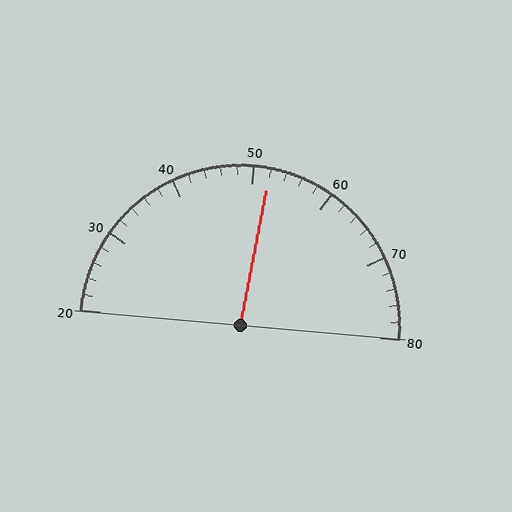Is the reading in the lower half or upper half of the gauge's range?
The reading is in the upper half of the range (20 to 80).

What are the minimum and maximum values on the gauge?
The gauge ranges from 20 to 80.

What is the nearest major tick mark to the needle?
The nearest major tick mark is 50.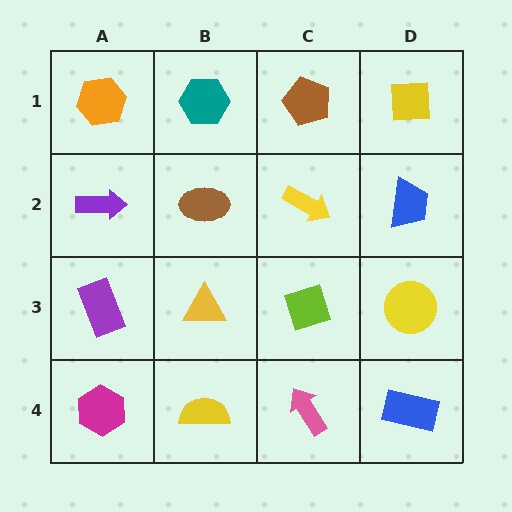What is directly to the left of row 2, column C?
A brown ellipse.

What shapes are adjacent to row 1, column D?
A blue trapezoid (row 2, column D), a brown pentagon (row 1, column C).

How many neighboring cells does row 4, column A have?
2.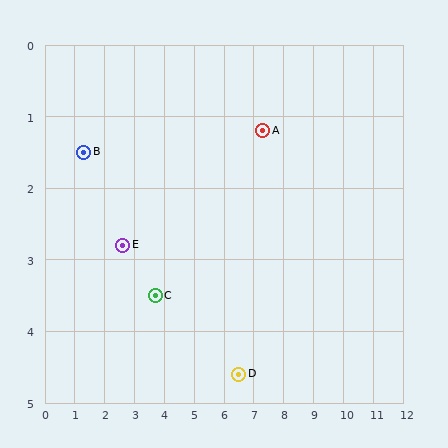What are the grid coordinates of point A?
Point A is at approximately (7.3, 1.2).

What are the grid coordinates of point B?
Point B is at approximately (1.3, 1.5).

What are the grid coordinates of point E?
Point E is at approximately (2.6, 2.8).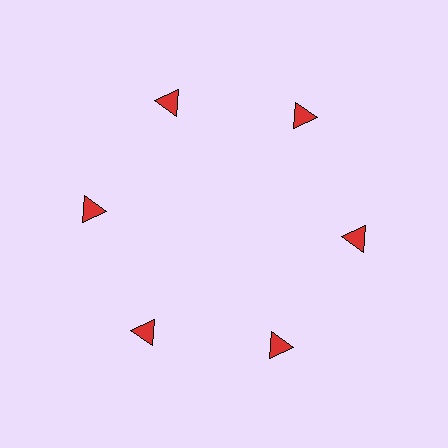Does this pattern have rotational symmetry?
Yes, this pattern has 6-fold rotational symmetry. It looks the same after rotating 60 degrees around the center.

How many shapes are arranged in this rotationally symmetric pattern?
There are 6 shapes, arranged in 6 groups of 1.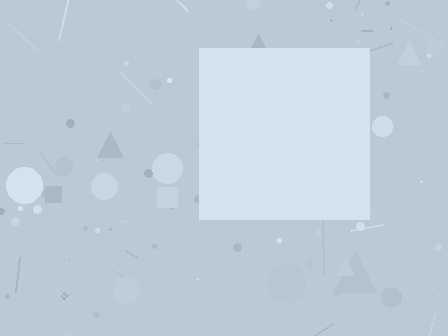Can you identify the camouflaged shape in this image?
The camouflaged shape is a square.